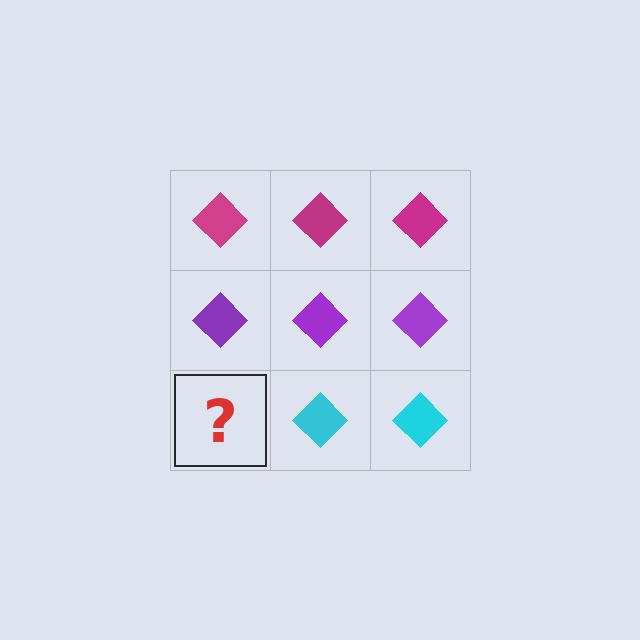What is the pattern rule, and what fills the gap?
The rule is that each row has a consistent color. The gap should be filled with a cyan diamond.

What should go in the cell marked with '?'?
The missing cell should contain a cyan diamond.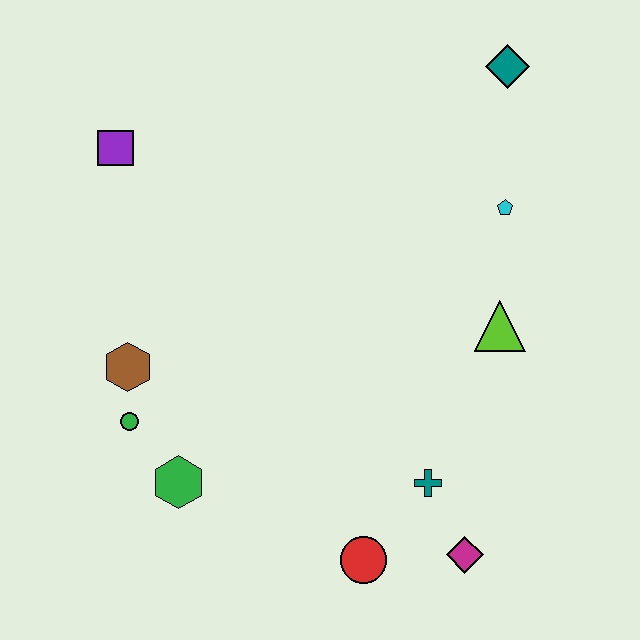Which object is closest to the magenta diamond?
The teal cross is closest to the magenta diamond.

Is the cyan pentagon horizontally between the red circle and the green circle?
No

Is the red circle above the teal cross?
No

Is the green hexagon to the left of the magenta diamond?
Yes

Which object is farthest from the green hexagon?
The teal diamond is farthest from the green hexagon.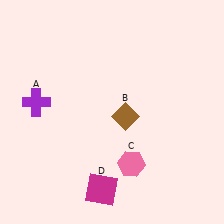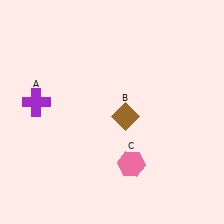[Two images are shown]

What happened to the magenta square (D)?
The magenta square (D) was removed in Image 2. It was in the bottom-left area of Image 1.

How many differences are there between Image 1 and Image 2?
There is 1 difference between the two images.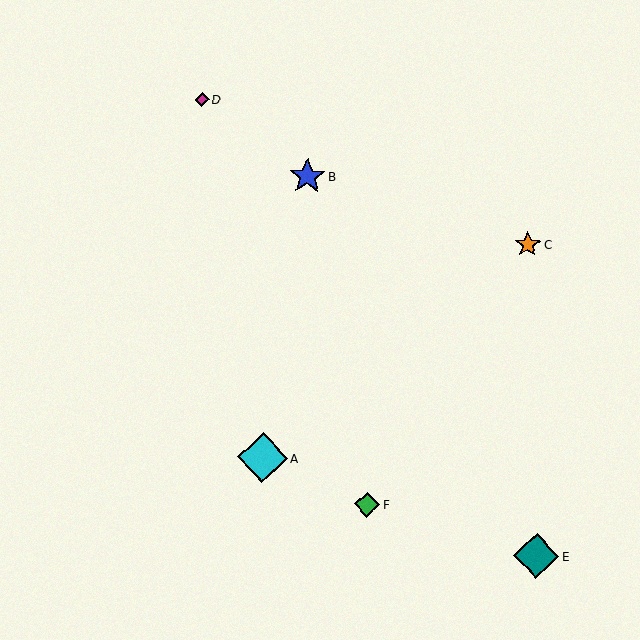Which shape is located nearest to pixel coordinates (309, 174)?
The blue star (labeled B) at (307, 176) is nearest to that location.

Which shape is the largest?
The cyan diamond (labeled A) is the largest.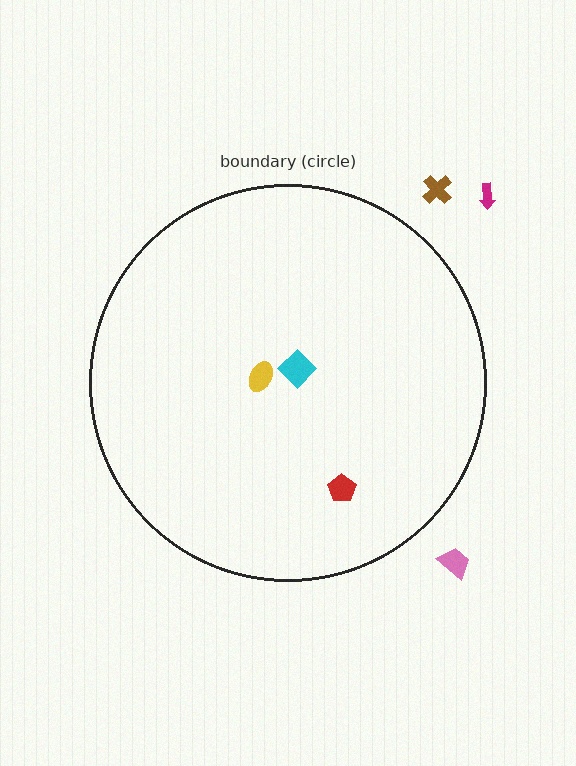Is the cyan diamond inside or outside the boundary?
Inside.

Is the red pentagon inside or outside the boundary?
Inside.